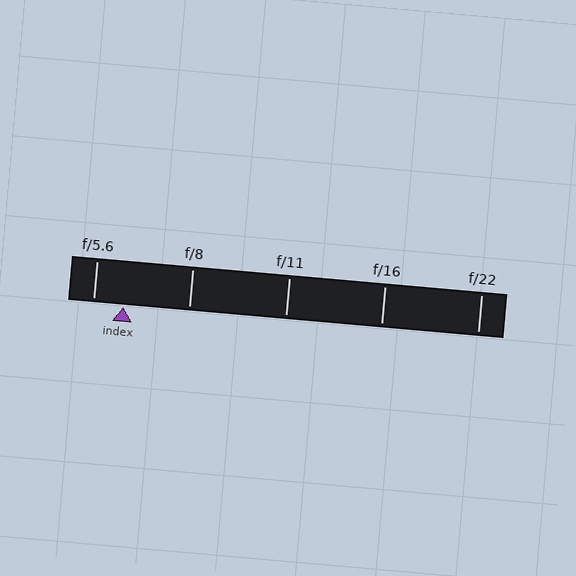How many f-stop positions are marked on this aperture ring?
There are 5 f-stop positions marked.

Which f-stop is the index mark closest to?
The index mark is closest to f/5.6.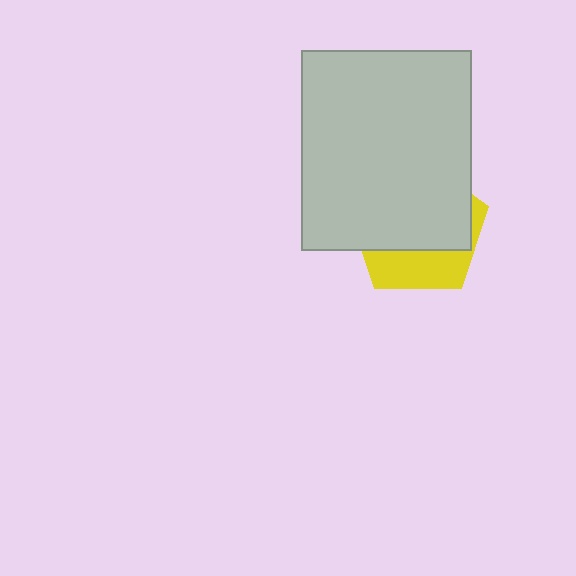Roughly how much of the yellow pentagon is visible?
A small part of it is visible (roughly 33%).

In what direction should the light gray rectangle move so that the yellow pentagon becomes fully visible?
The light gray rectangle should move up. That is the shortest direction to clear the overlap and leave the yellow pentagon fully visible.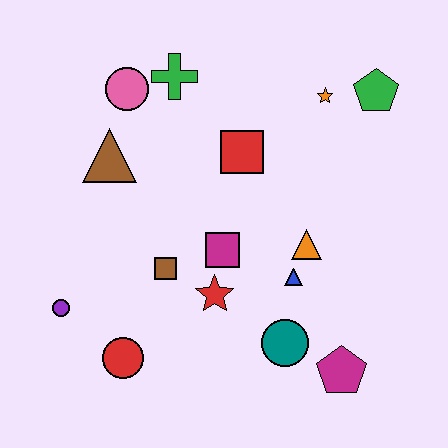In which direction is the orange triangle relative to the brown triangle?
The orange triangle is to the right of the brown triangle.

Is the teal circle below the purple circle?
Yes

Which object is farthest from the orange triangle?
The purple circle is farthest from the orange triangle.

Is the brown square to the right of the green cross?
No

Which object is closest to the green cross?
The pink circle is closest to the green cross.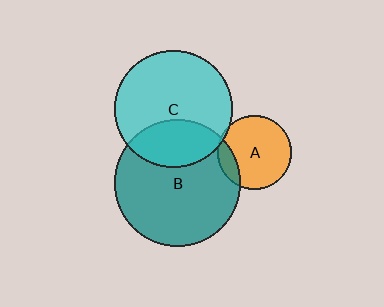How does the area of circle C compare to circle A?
Approximately 2.5 times.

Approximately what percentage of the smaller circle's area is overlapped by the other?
Approximately 5%.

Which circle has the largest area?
Circle B (teal).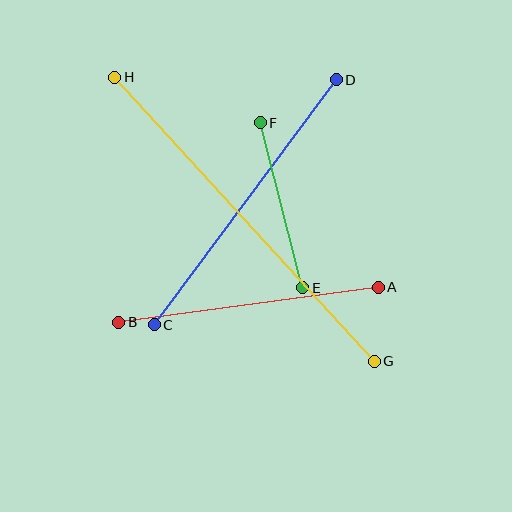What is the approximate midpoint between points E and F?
The midpoint is at approximately (281, 205) pixels.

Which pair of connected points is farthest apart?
Points G and H are farthest apart.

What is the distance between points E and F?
The distance is approximately 171 pixels.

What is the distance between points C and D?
The distance is approximately 305 pixels.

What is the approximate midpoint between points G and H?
The midpoint is at approximately (245, 219) pixels.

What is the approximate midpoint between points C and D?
The midpoint is at approximately (245, 202) pixels.